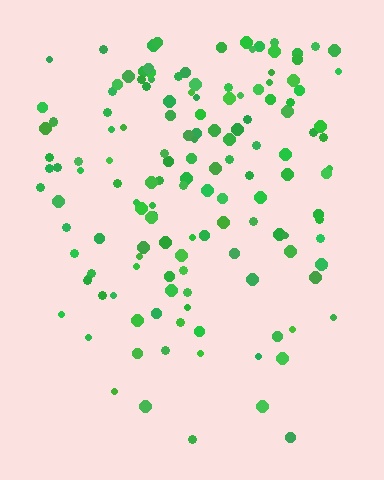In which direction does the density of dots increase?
From bottom to top, with the top side densest.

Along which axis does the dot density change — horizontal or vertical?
Vertical.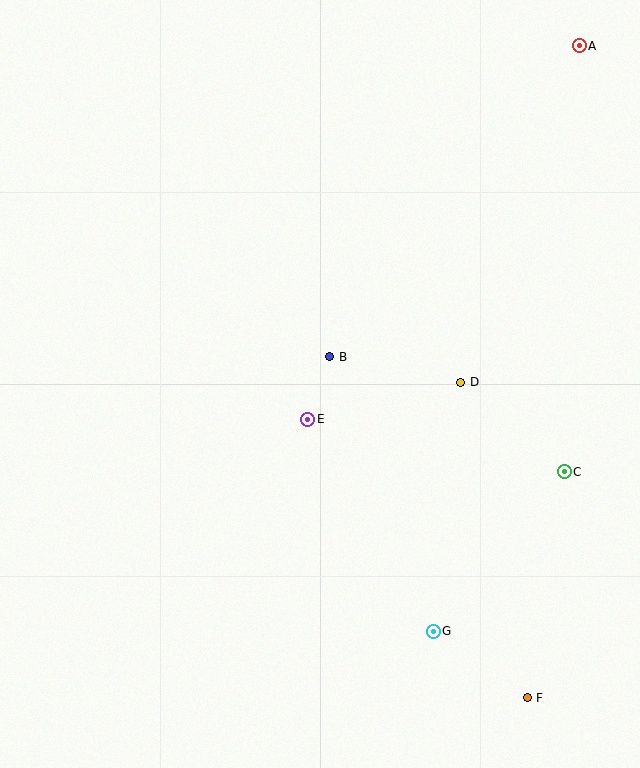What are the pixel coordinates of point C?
Point C is at (564, 472).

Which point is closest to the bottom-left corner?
Point G is closest to the bottom-left corner.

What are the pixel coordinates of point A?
Point A is at (579, 46).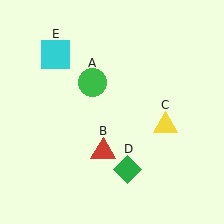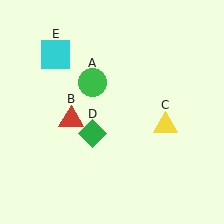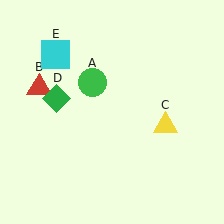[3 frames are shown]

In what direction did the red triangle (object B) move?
The red triangle (object B) moved up and to the left.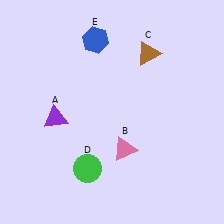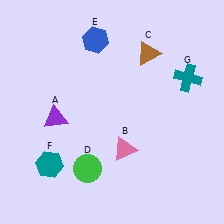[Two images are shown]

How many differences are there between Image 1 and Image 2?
There are 2 differences between the two images.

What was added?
A teal hexagon (F), a teal cross (G) were added in Image 2.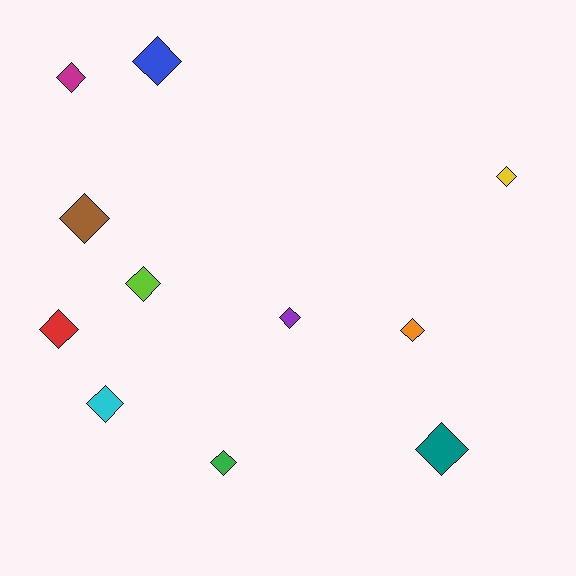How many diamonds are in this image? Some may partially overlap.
There are 11 diamonds.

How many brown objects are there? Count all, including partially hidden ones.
There is 1 brown object.